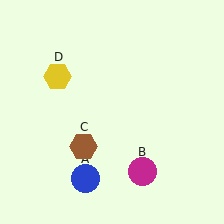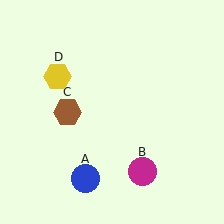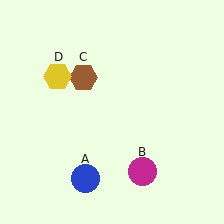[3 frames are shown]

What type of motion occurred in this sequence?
The brown hexagon (object C) rotated clockwise around the center of the scene.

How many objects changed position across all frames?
1 object changed position: brown hexagon (object C).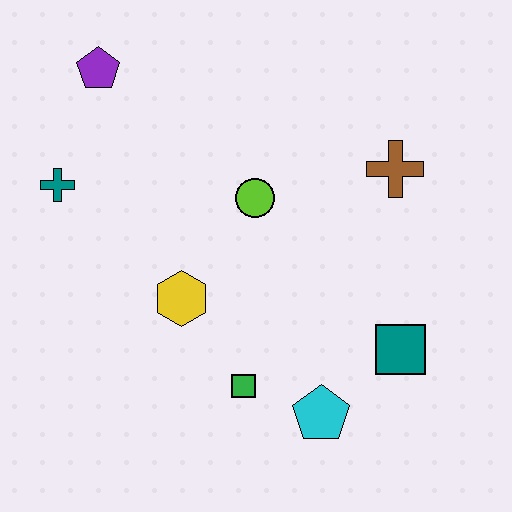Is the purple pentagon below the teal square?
No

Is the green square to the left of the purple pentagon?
No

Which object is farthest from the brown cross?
The teal cross is farthest from the brown cross.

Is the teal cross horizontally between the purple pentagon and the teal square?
No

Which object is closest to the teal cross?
The purple pentagon is closest to the teal cross.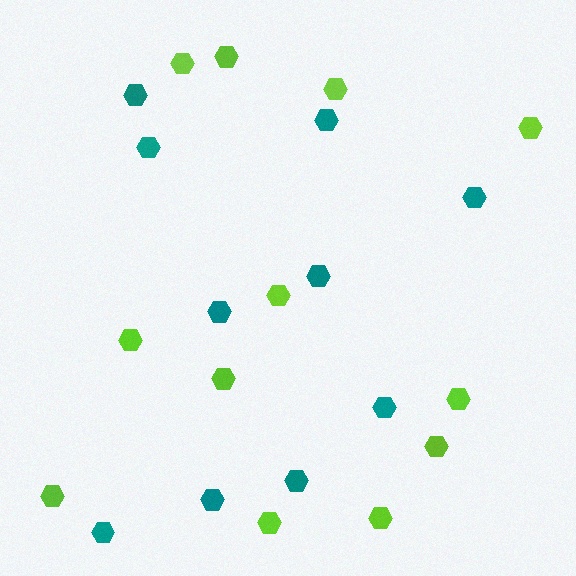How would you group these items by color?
There are 2 groups: one group of teal hexagons (10) and one group of lime hexagons (12).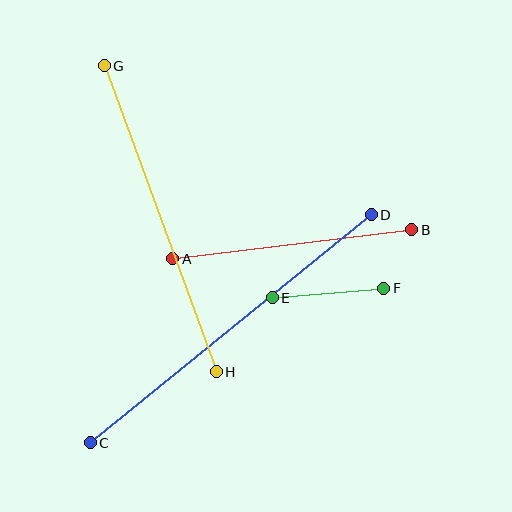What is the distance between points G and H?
The distance is approximately 326 pixels.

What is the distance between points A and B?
The distance is approximately 241 pixels.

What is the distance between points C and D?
The distance is approximately 362 pixels.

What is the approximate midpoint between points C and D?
The midpoint is at approximately (231, 329) pixels.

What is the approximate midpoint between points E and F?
The midpoint is at approximately (328, 293) pixels.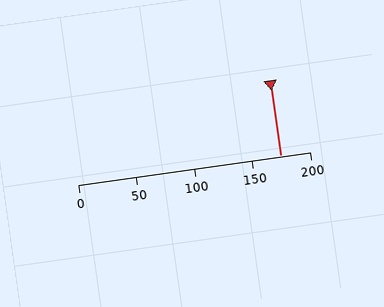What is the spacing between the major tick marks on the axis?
The major ticks are spaced 50 apart.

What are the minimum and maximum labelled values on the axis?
The axis runs from 0 to 200.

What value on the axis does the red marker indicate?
The marker indicates approximately 175.